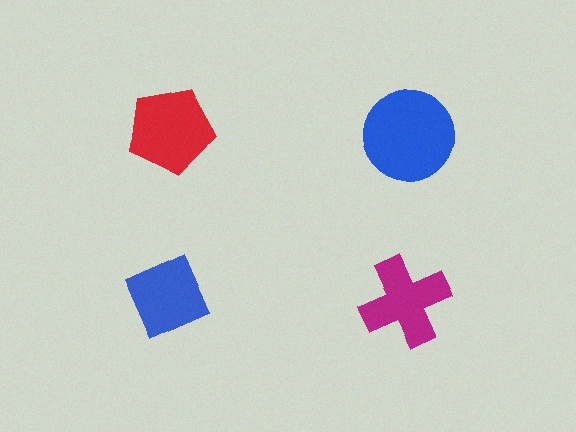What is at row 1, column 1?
A red pentagon.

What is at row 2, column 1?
A blue diamond.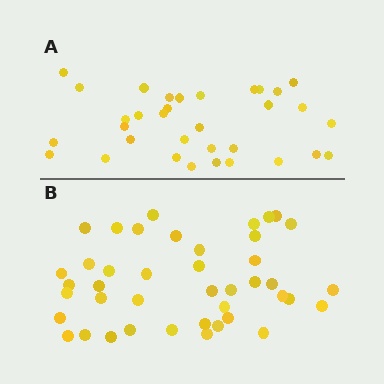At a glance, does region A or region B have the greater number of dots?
Region B (the bottom region) has more dots.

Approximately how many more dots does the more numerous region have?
Region B has roughly 8 or so more dots than region A.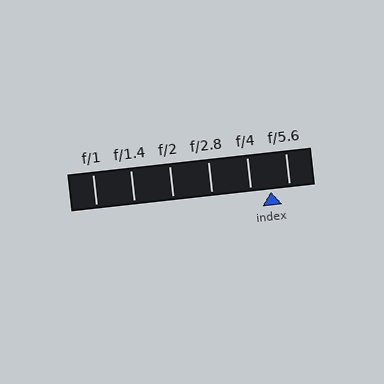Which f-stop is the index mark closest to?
The index mark is closest to f/5.6.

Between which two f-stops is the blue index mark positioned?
The index mark is between f/4 and f/5.6.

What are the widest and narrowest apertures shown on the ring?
The widest aperture shown is f/1 and the narrowest is f/5.6.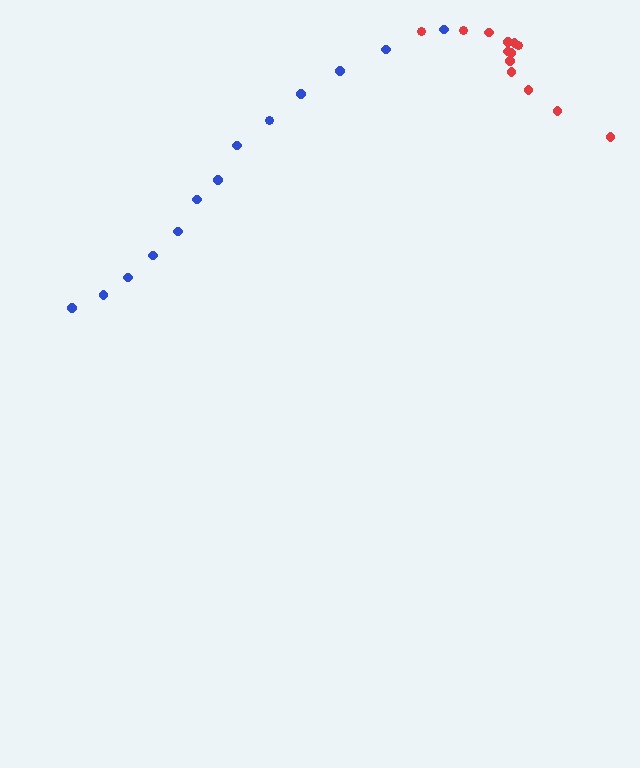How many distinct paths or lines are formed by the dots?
There are 2 distinct paths.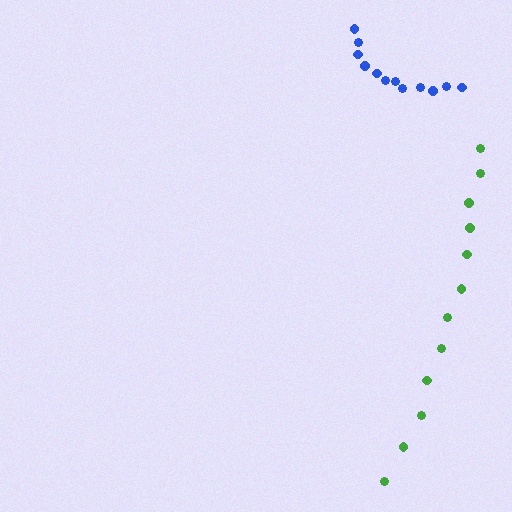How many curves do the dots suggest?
There are 2 distinct paths.